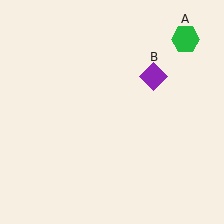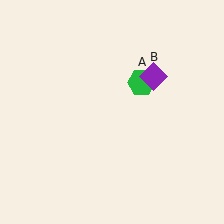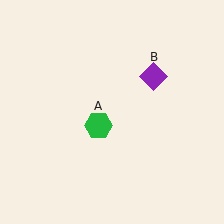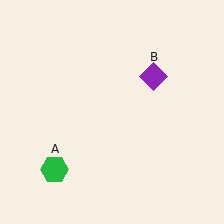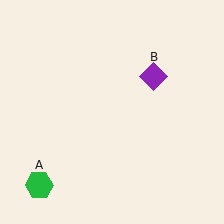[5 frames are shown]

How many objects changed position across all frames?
1 object changed position: green hexagon (object A).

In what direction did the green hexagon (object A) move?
The green hexagon (object A) moved down and to the left.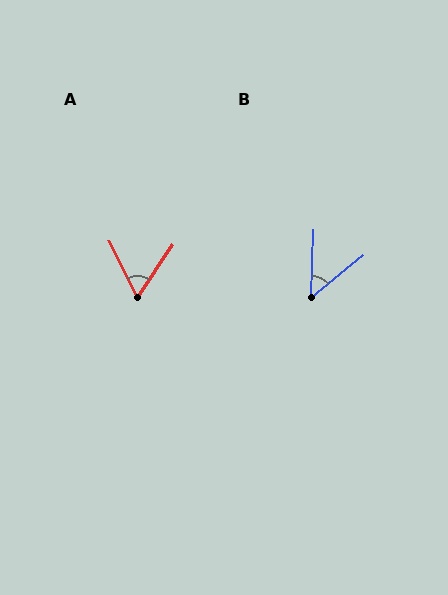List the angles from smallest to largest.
B (48°), A (61°).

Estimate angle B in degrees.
Approximately 48 degrees.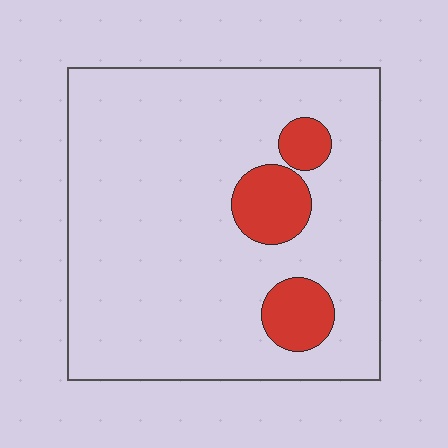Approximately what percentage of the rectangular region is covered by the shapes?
Approximately 10%.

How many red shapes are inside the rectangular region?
3.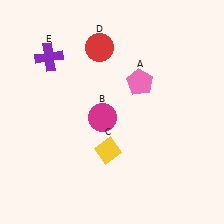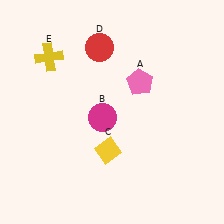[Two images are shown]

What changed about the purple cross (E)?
In Image 1, E is purple. In Image 2, it changed to yellow.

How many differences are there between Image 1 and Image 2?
There is 1 difference between the two images.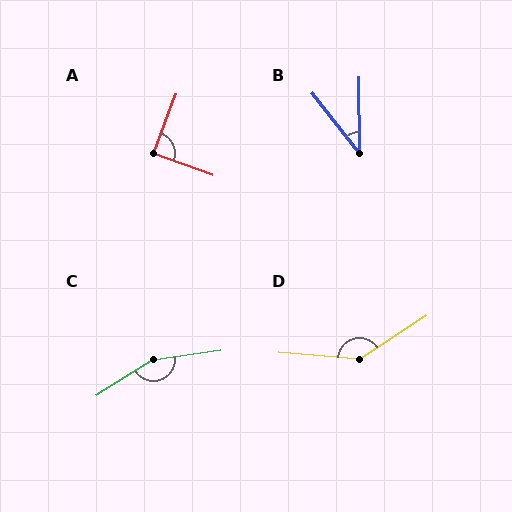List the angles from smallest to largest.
B (38°), A (89°), D (142°), C (155°).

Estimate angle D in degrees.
Approximately 142 degrees.